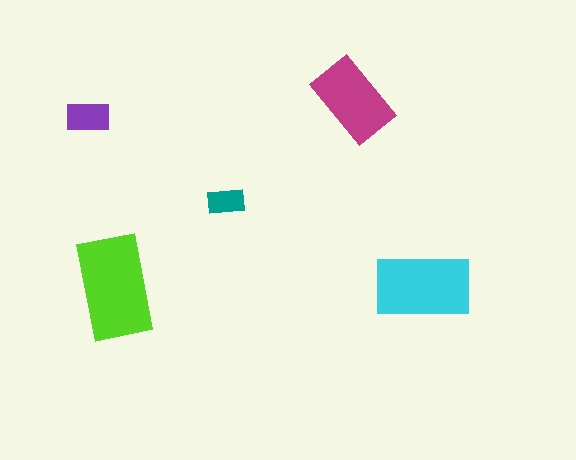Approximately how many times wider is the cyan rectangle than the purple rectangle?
About 2 times wider.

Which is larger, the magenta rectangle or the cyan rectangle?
The cyan one.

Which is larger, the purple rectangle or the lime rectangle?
The lime one.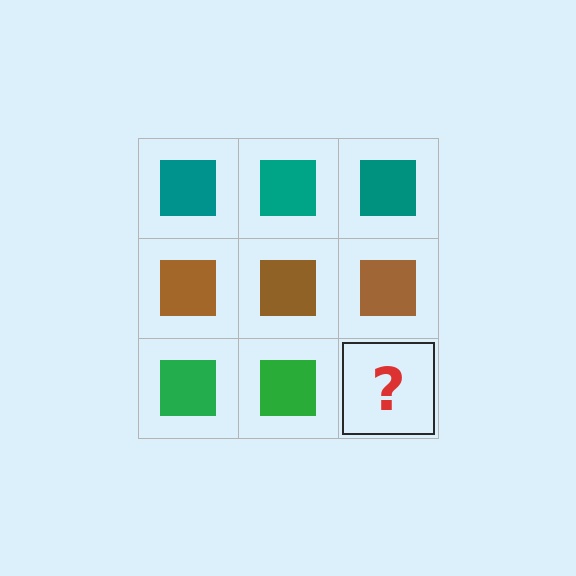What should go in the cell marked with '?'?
The missing cell should contain a green square.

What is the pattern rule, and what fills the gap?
The rule is that each row has a consistent color. The gap should be filled with a green square.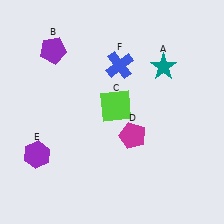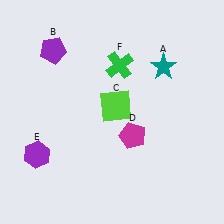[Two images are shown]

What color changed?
The cross (F) changed from blue in Image 1 to green in Image 2.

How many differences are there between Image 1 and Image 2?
There is 1 difference between the two images.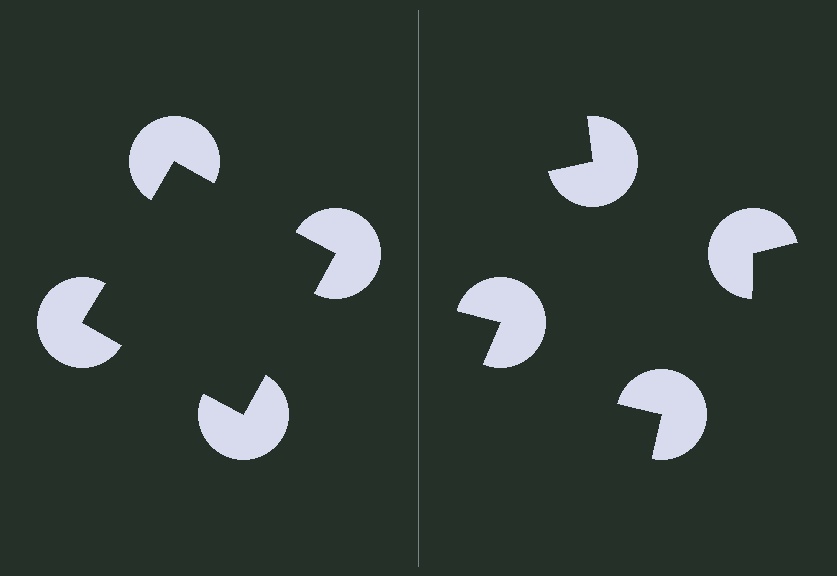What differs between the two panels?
The pac-man discs are positioned identically on both sides; only the wedge orientations differ. On the left they align to a square; on the right they are misaligned.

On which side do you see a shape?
An illusory square appears on the left side. On the right side the wedge cuts are rotated, so no coherent shape forms.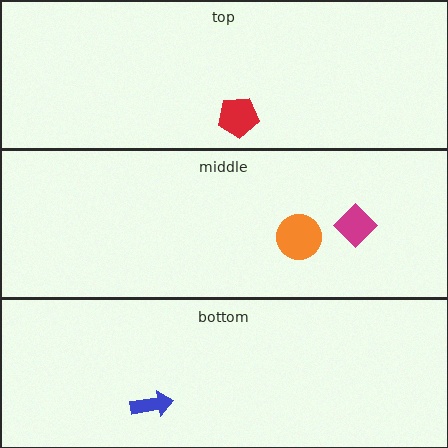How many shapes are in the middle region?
2.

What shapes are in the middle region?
The orange circle, the magenta diamond.